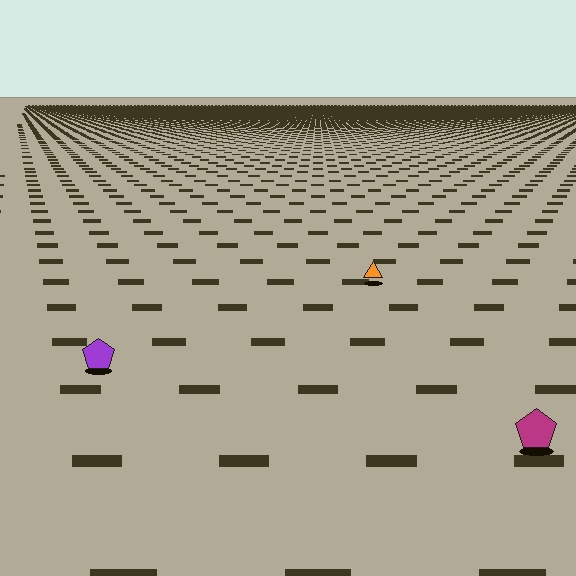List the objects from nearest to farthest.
From nearest to farthest: the magenta pentagon, the purple pentagon, the orange triangle.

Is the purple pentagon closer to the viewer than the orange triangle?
Yes. The purple pentagon is closer — you can tell from the texture gradient: the ground texture is coarser near it.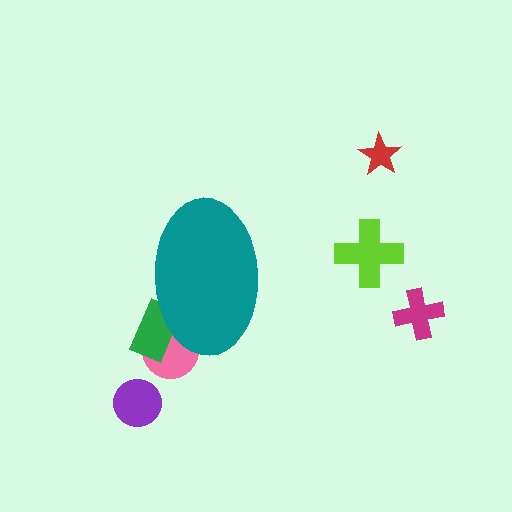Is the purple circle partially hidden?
No, the purple circle is fully visible.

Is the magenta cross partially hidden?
No, the magenta cross is fully visible.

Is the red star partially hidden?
No, the red star is fully visible.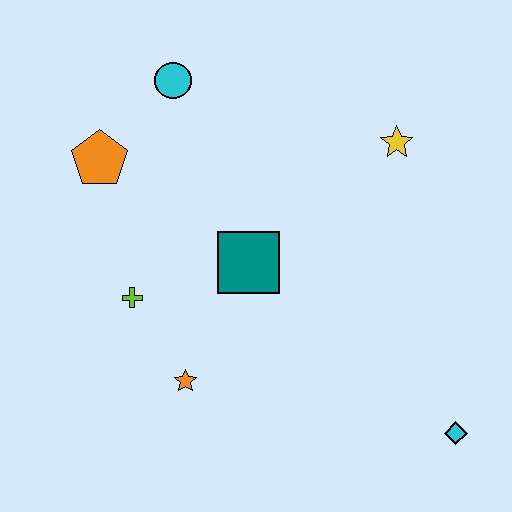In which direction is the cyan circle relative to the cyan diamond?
The cyan circle is above the cyan diamond.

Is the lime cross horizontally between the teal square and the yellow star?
No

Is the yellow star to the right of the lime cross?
Yes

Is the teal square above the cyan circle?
No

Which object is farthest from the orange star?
The yellow star is farthest from the orange star.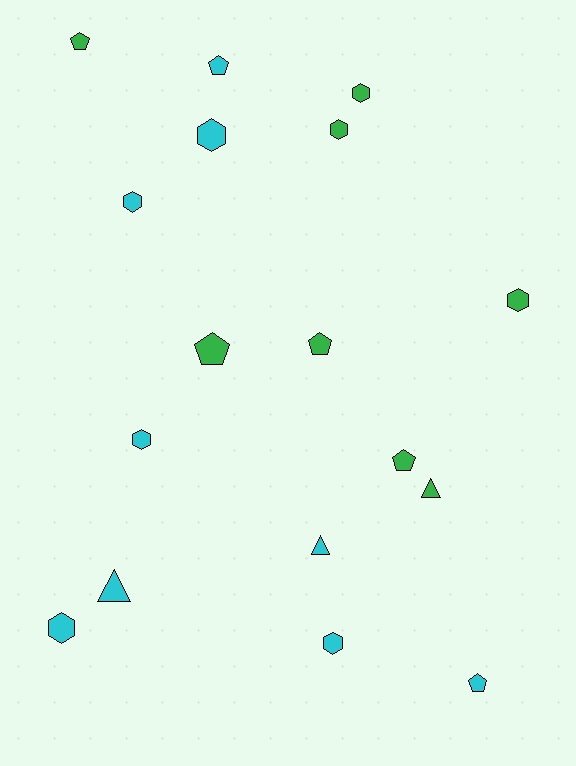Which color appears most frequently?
Cyan, with 9 objects.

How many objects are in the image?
There are 17 objects.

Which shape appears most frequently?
Hexagon, with 8 objects.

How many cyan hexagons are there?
There are 5 cyan hexagons.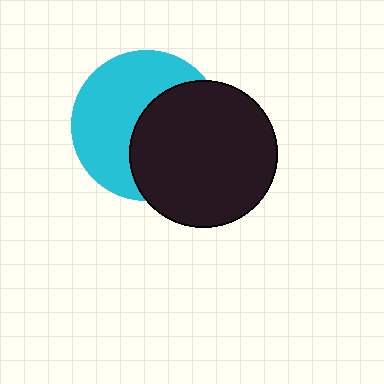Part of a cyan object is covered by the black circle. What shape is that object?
It is a circle.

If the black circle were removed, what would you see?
You would see the complete cyan circle.